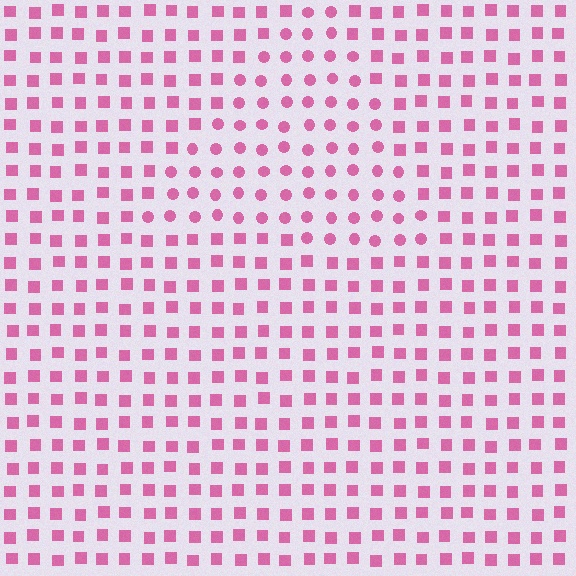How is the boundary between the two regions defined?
The boundary is defined by a change in element shape: circles inside vs. squares outside. All elements share the same color and spacing.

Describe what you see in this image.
The image is filled with small pink elements arranged in a uniform grid. A triangle-shaped region contains circles, while the surrounding area contains squares. The boundary is defined purely by the change in element shape.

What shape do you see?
I see a triangle.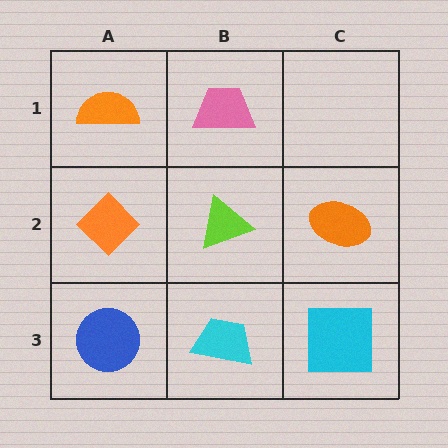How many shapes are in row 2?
3 shapes.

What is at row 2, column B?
A lime triangle.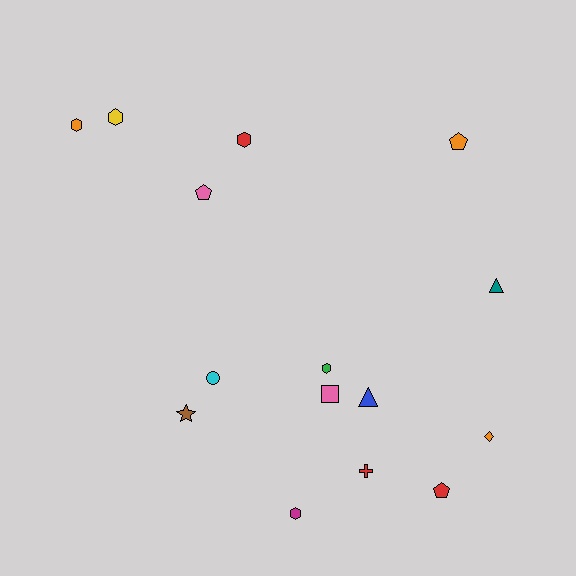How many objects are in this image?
There are 15 objects.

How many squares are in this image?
There is 1 square.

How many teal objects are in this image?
There is 1 teal object.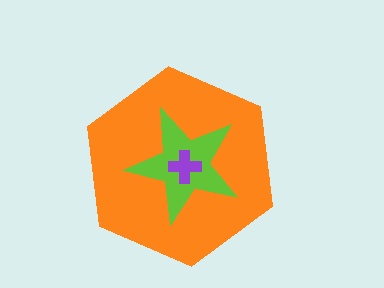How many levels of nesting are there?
3.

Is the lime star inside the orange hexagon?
Yes.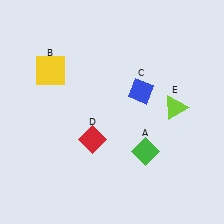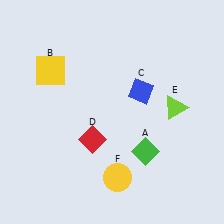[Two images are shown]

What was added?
A yellow circle (F) was added in Image 2.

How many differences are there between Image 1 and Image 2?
There is 1 difference between the two images.